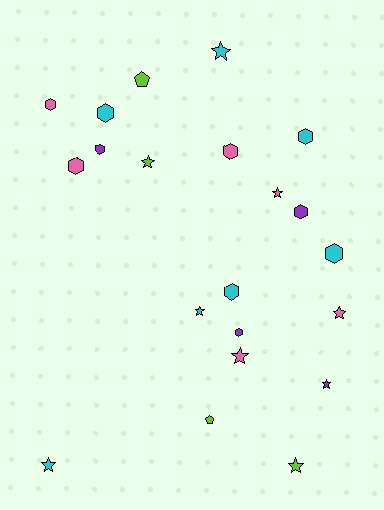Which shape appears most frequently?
Hexagon, with 10 objects.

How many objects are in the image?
There are 21 objects.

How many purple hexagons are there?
There are 3 purple hexagons.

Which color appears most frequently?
Cyan, with 7 objects.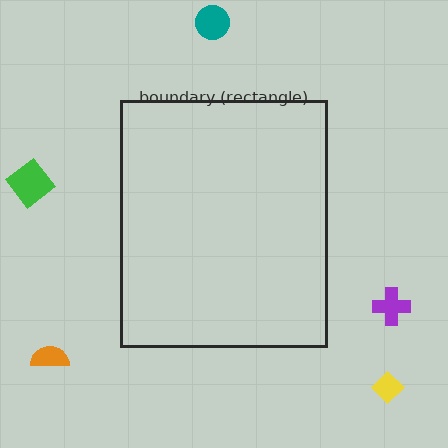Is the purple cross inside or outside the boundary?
Outside.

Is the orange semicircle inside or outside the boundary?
Outside.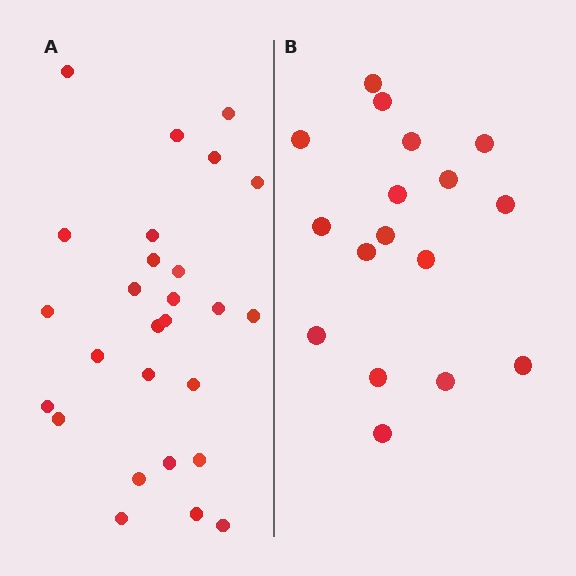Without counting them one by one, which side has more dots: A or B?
Region A (the left region) has more dots.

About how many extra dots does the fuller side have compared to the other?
Region A has roughly 10 or so more dots than region B.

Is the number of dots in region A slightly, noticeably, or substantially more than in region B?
Region A has substantially more. The ratio is roughly 1.6 to 1.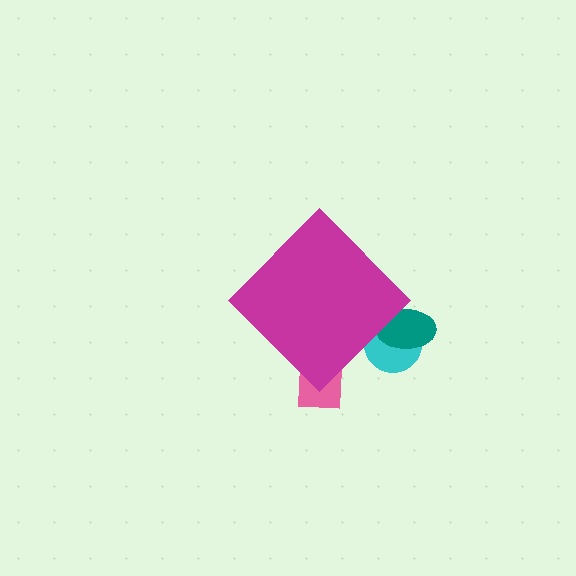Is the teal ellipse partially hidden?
Yes, the teal ellipse is partially hidden behind the magenta diamond.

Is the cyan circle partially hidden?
Yes, the cyan circle is partially hidden behind the magenta diamond.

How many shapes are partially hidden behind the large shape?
3 shapes are partially hidden.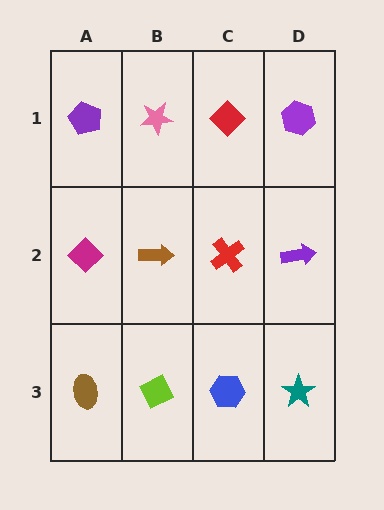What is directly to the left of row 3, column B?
A brown ellipse.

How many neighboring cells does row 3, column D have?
2.